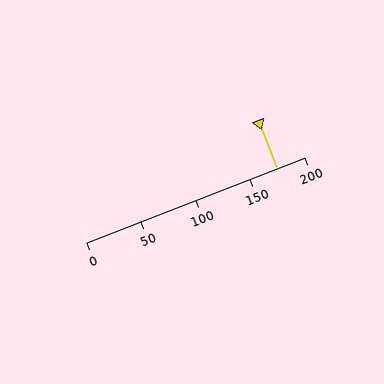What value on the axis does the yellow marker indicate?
The marker indicates approximately 175.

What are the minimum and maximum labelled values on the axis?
The axis runs from 0 to 200.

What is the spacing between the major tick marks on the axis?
The major ticks are spaced 50 apart.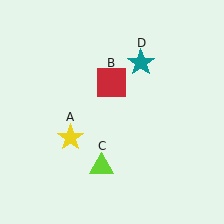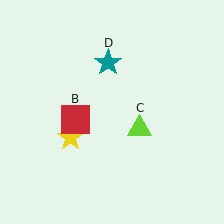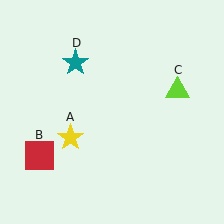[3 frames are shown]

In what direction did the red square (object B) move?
The red square (object B) moved down and to the left.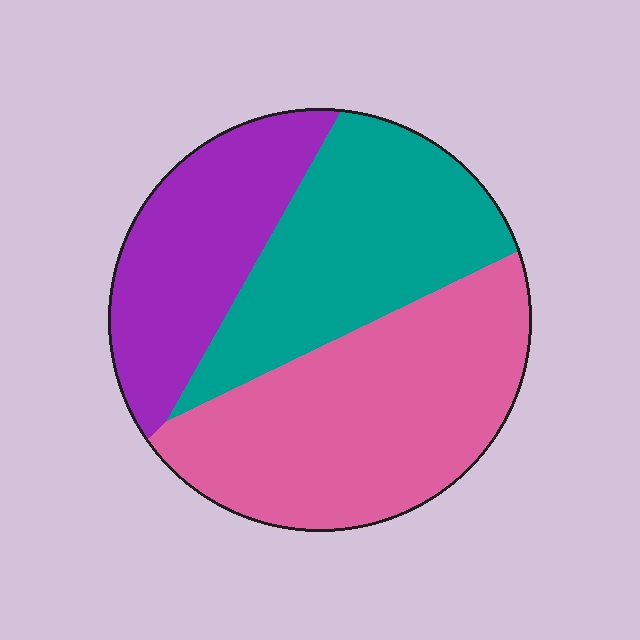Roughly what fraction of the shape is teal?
Teal covers 32% of the shape.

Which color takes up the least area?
Purple, at roughly 25%.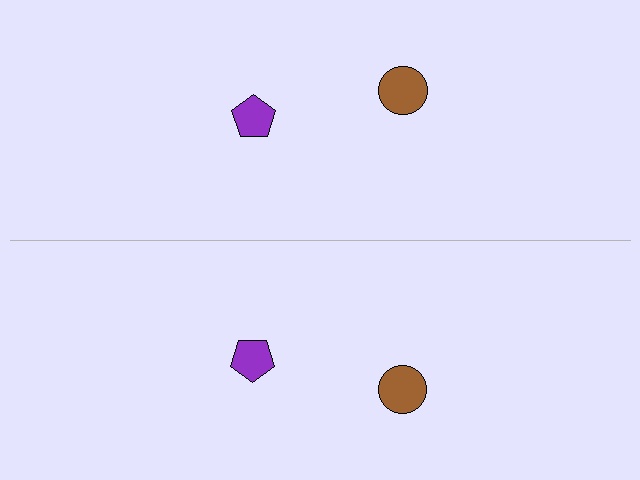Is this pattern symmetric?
Yes, this pattern has bilateral (reflection) symmetry.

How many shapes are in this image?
There are 4 shapes in this image.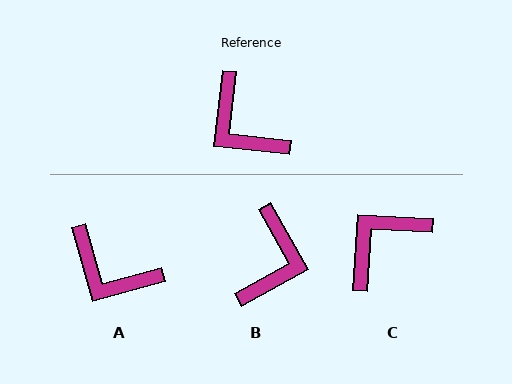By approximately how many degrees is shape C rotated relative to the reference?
Approximately 87 degrees clockwise.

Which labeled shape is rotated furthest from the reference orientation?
B, about 126 degrees away.